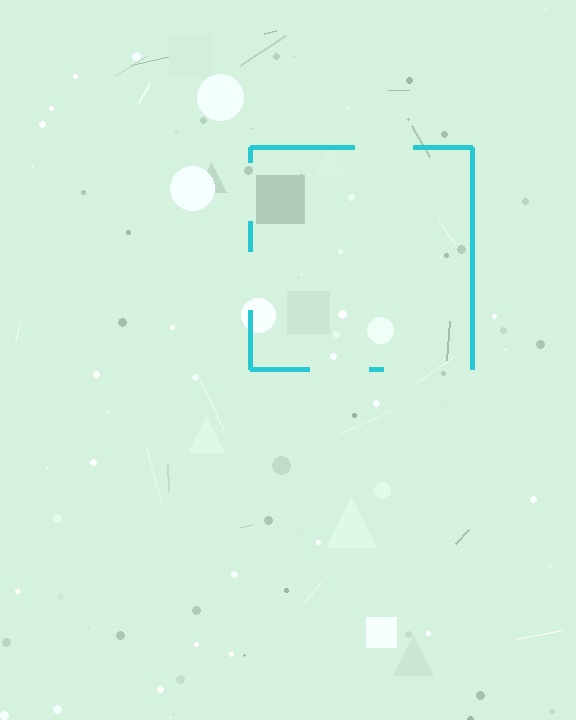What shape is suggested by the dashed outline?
The dashed outline suggests a square.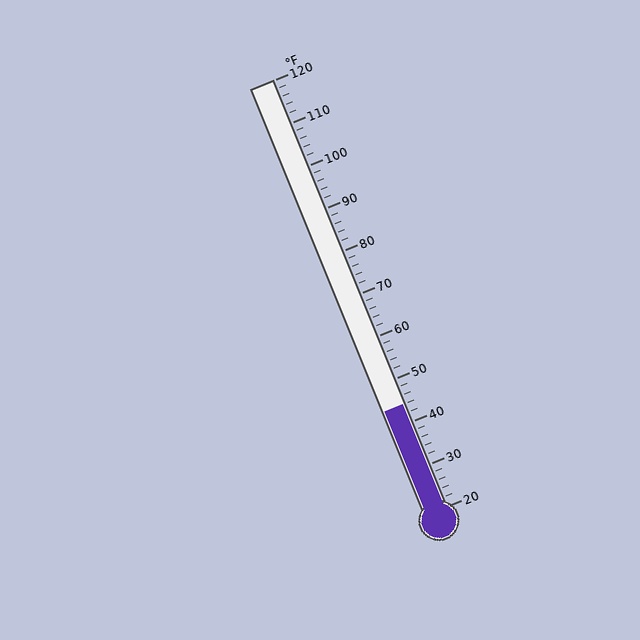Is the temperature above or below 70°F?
The temperature is below 70°F.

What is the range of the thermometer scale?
The thermometer scale ranges from 20°F to 120°F.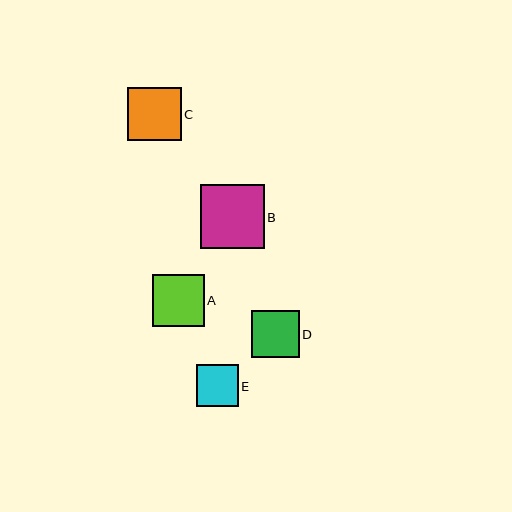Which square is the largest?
Square B is the largest with a size of approximately 64 pixels.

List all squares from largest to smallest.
From largest to smallest: B, C, A, D, E.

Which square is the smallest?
Square E is the smallest with a size of approximately 42 pixels.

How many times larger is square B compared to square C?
Square B is approximately 1.2 times the size of square C.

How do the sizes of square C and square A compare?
Square C and square A are approximately the same size.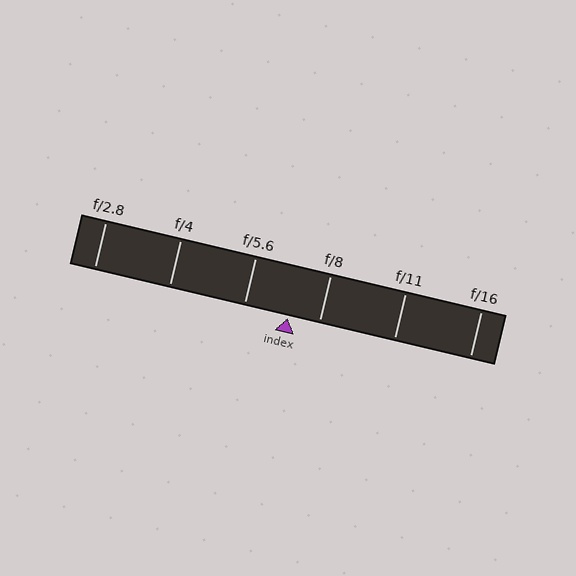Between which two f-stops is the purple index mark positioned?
The index mark is between f/5.6 and f/8.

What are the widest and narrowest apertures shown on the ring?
The widest aperture shown is f/2.8 and the narrowest is f/16.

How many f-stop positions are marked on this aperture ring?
There are 6 f-stop positions marked.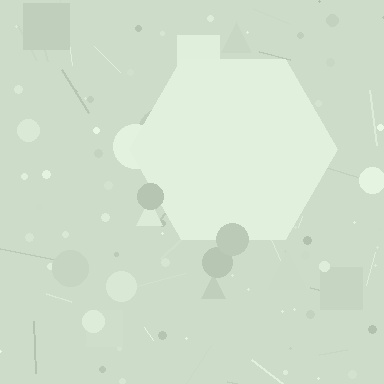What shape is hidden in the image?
A hexagon is hidden in the image.